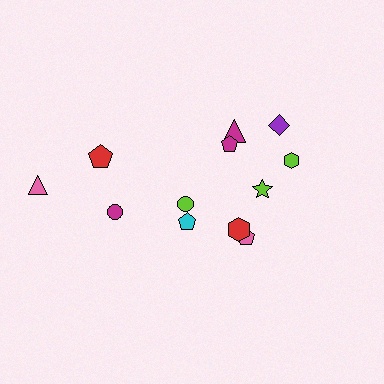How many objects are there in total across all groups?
There are 12 objects.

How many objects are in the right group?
There are 8 objects.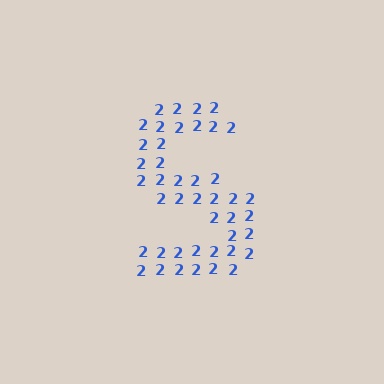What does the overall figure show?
The overall figure shows the letter S.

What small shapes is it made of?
It is made of small digit 2's.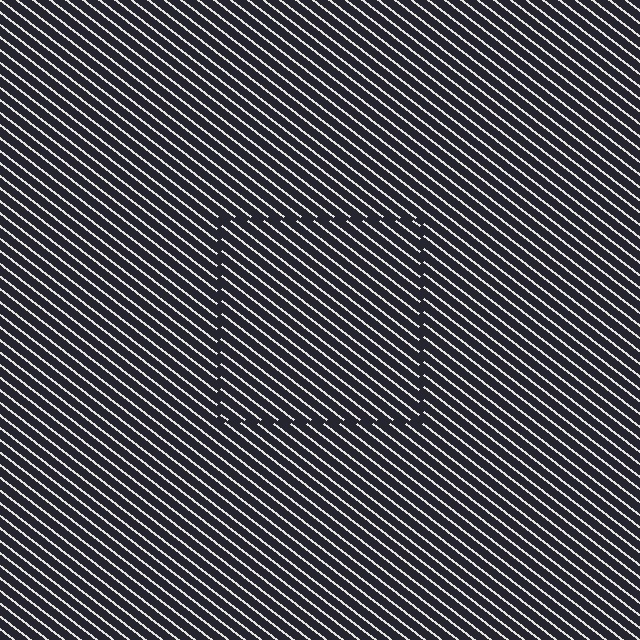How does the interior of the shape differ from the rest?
The interior of the shape contains the same grating, shifted by half a period — the contour is defined by the phase discontinuity where line-ends from the inner and outer gratings abut.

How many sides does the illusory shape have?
4 sides — the line-ends trace a square.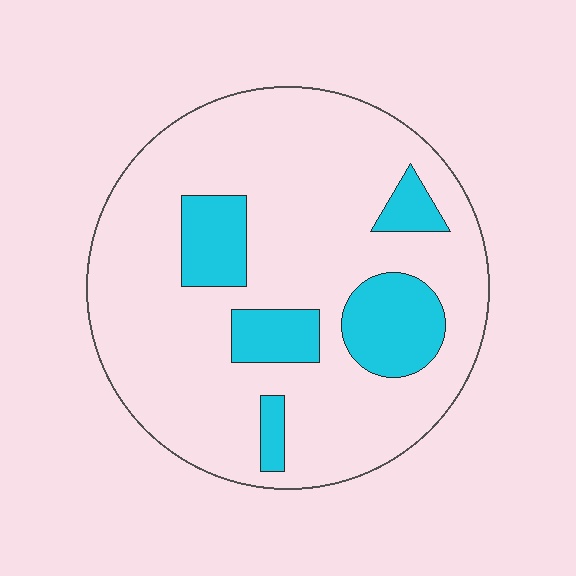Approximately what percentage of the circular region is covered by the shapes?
Approximately 20%.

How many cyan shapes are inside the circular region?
5.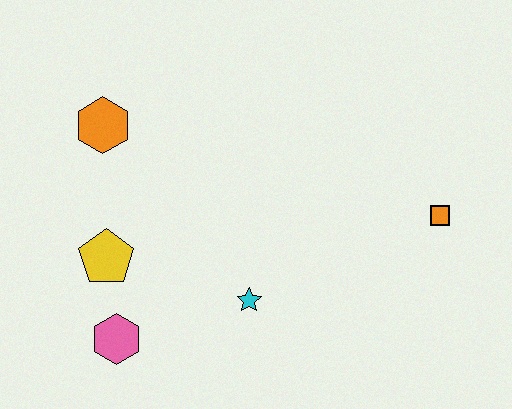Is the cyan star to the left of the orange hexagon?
No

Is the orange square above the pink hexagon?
Yes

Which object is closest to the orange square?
The cyan star is closest to the orange square.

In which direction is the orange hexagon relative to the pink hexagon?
The orange hexagon is above the pink hexagon.